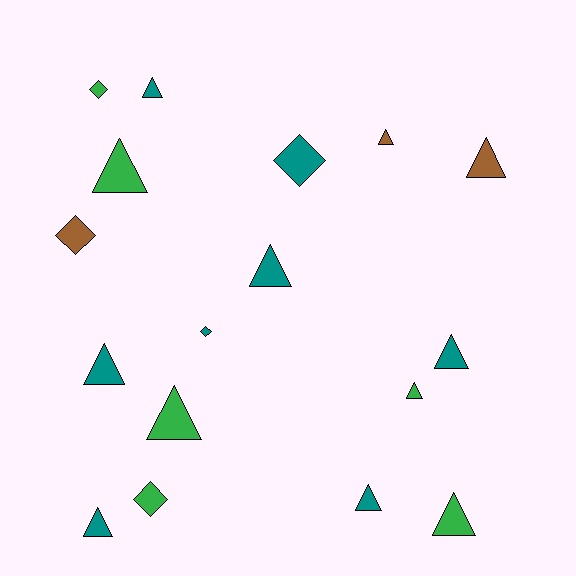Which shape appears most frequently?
Triangle, with 12 objects.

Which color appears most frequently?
Teal, with 8 objects.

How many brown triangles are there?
There are 2 brown triangles.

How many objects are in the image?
There are 17 objects.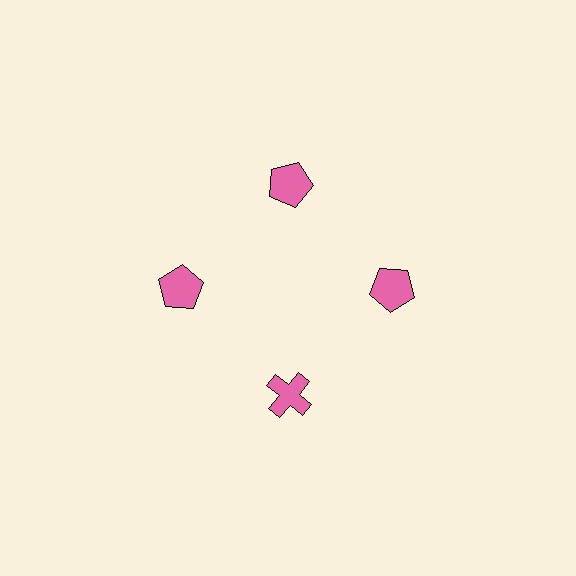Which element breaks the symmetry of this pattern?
The pink cross at roughly the 6 o'clock position breaks the symmetry. All other shapes are pink pentagons.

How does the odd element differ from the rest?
It has a different shape: cross instead of pentagon.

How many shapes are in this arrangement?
There are 4 shapes arranged in a ring pattern.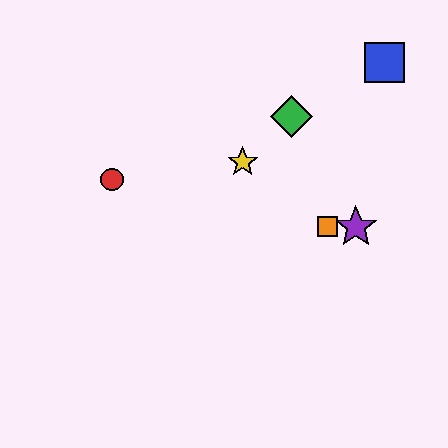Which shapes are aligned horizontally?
The purple star, the orange square are aligned horizontally.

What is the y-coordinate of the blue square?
The blue square is at y≈62.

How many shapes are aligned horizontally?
2 shapes (the purple star, the orange square) are aligned horizontally.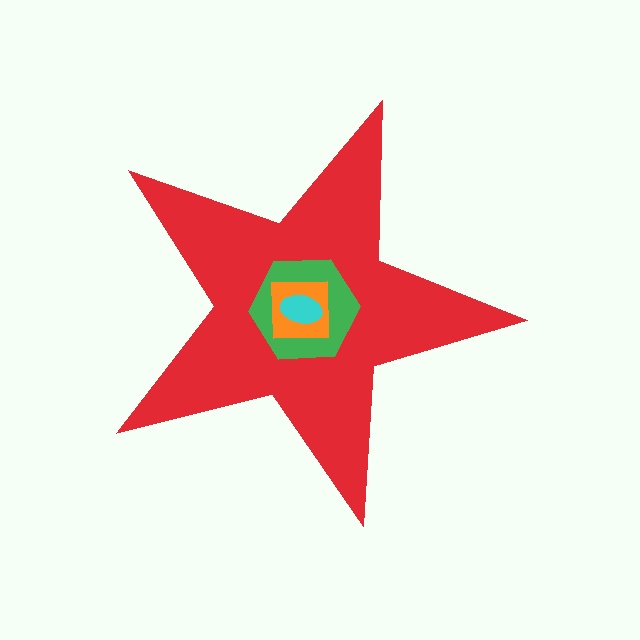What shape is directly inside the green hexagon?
The orange square.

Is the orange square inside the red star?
Yes.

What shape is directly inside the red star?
The green hexagon.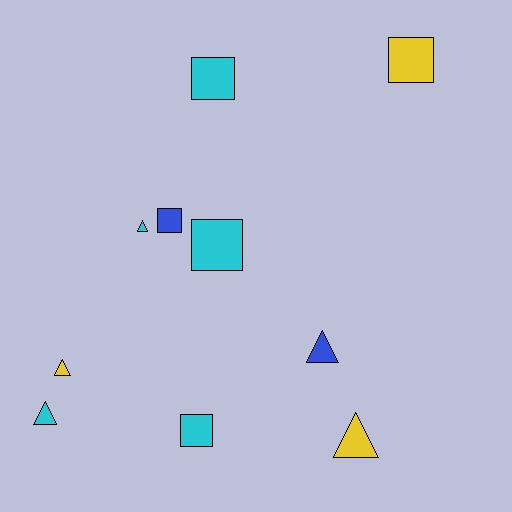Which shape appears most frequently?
Square, with 5 objects.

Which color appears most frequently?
Cyan, with 5 objects.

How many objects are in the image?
There are 10 objects.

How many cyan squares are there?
There are 3 cyan squares.